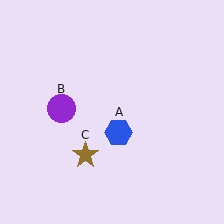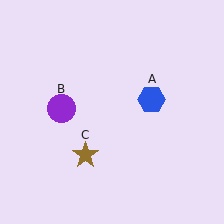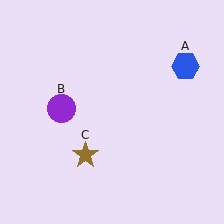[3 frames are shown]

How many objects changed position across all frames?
1 object changed position: blue hexagon (object A).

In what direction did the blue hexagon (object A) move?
The blue hexagon (object A) moved up and to the right.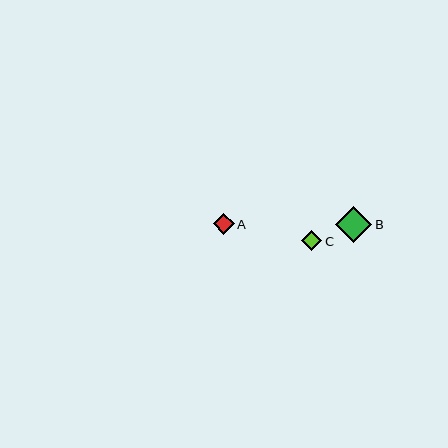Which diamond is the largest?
Diamond B is the largest with a size of approximately 36 pixels.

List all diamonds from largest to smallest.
From largest to smallest: B, A, C.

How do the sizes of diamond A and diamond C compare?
Diamond A and diamond C are approximately the same size.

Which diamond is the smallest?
Diamond C is the smallest with a size of approximately 20 pixels.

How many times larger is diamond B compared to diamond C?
Diamond B is approximately 1.8 times the size of diamond C.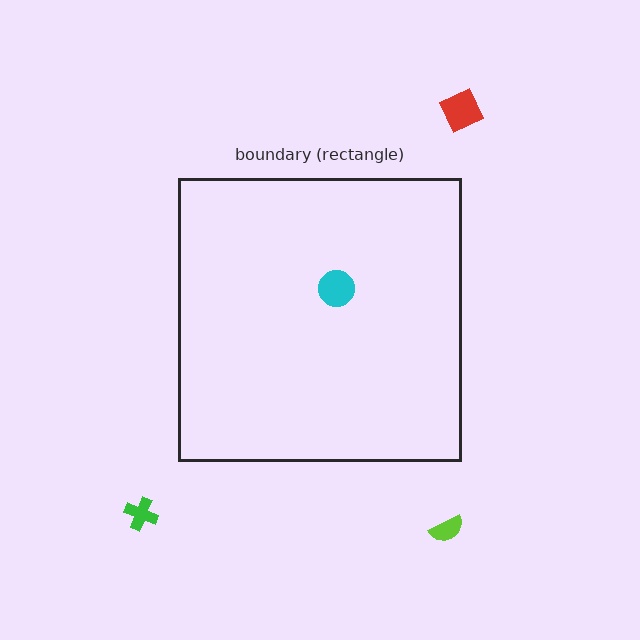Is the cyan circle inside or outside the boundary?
Inside.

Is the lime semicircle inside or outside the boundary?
Outside.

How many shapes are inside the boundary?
1 inside, 3 outside.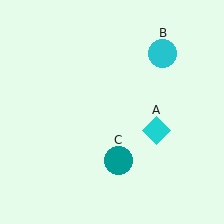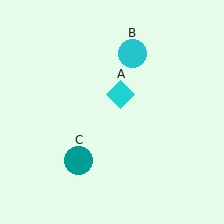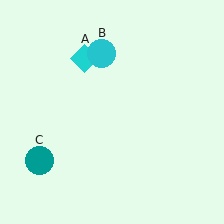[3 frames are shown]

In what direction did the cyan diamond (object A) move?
The cyan diamond (object A) moved up and to the left.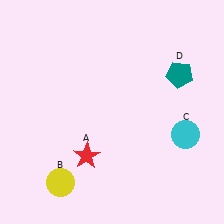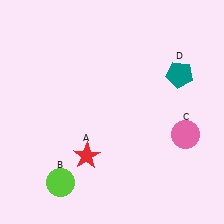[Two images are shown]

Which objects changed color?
B changed from yellow to lime. C changed from cyan to pink.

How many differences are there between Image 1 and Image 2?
There are 2 differences between the two images.